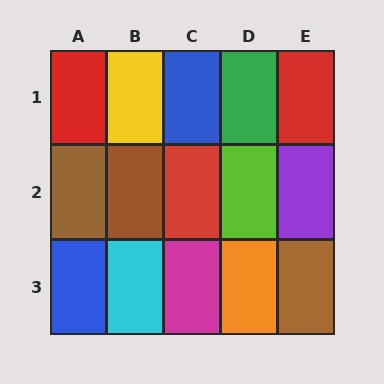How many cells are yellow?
1 cell is yellow.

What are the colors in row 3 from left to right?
Blue, cyan, magenta, orange, brown.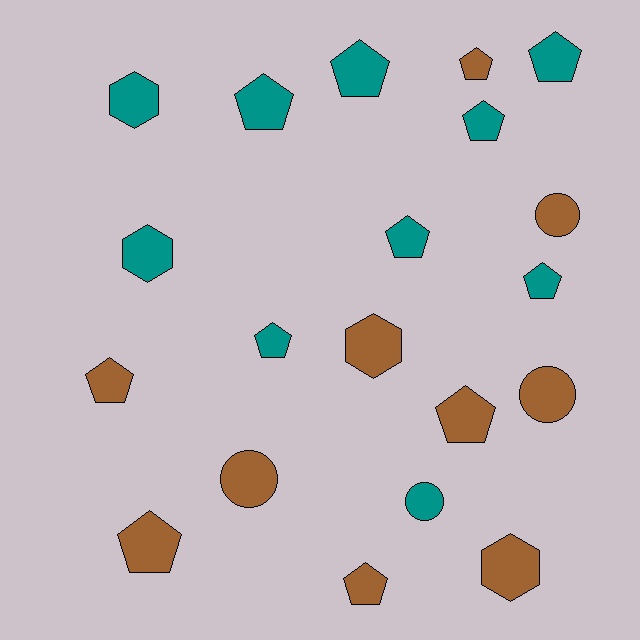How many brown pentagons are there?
There are 5 brown pentagons.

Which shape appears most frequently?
Pentagon, with 12 objects.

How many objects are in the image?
There are 20 objects.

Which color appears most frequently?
Brown, with 10 objects.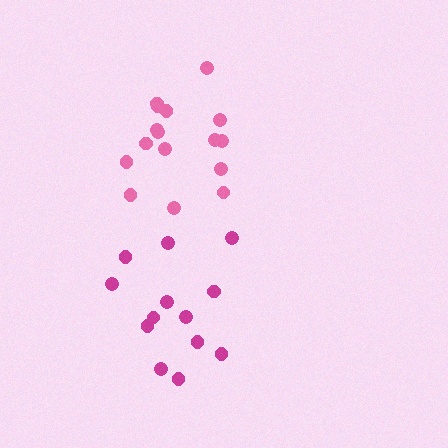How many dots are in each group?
Group 1: 13 dots, Group 2: 16 dots (29 total).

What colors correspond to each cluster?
The clusters are colored: magenta, pink.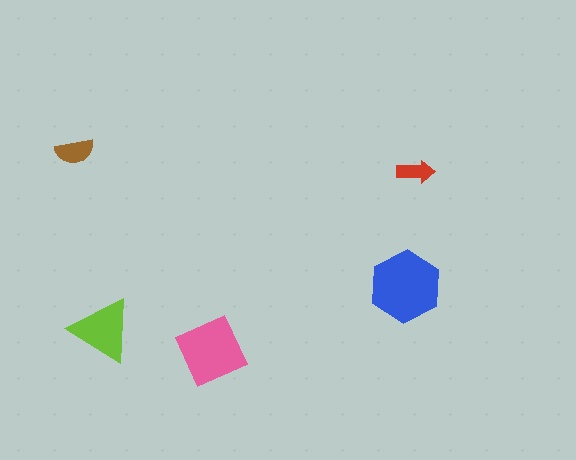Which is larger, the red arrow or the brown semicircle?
The brown semicircle.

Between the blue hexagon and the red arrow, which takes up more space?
The blue hexagon.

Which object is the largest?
The blue hexagon.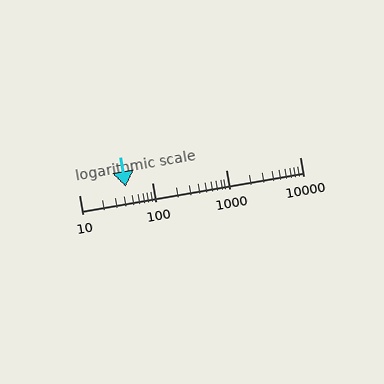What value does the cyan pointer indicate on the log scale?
The pointer indicates approximately 43.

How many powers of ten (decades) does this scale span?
The scale spans 3 decades, from 10 to 10000.